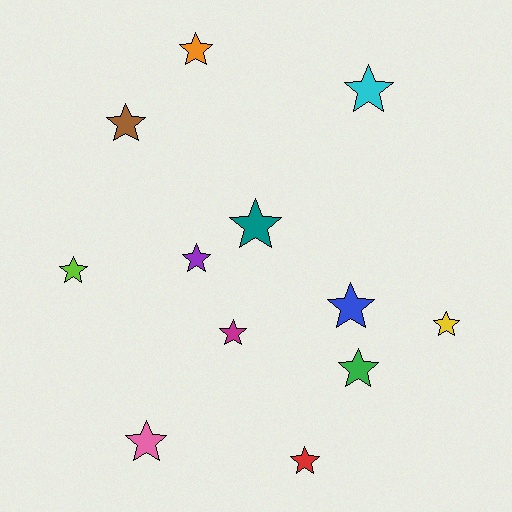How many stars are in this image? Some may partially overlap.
There are 12 stars.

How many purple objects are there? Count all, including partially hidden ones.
There is 1 purple object.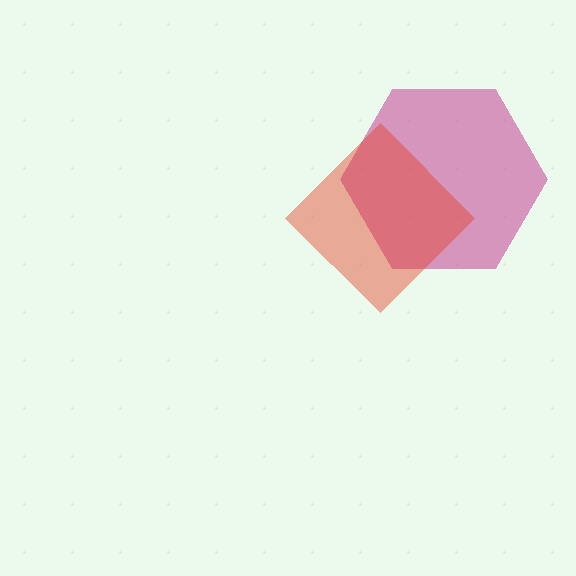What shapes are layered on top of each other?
The layered shapes are: a magenta hexagon, a red diamond.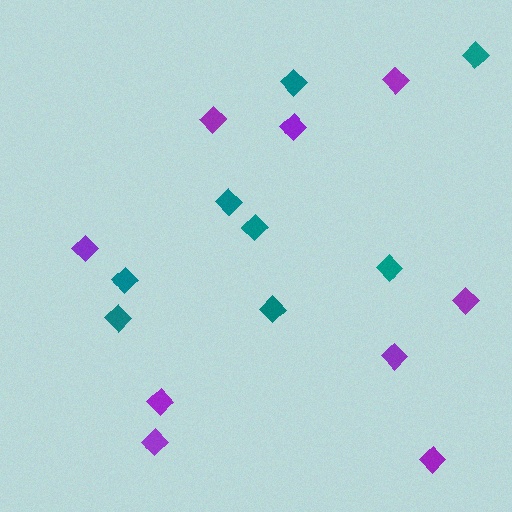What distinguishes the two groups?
There are 2 groups: one group of purple diamonds (9) and one group of teal diamonds (8).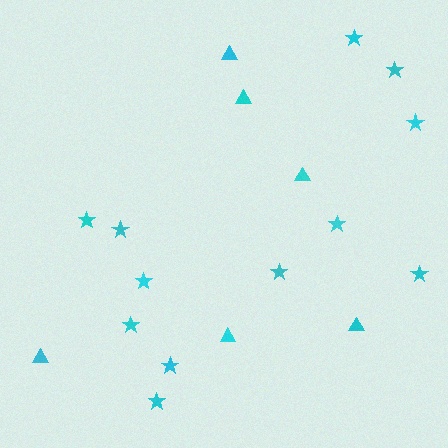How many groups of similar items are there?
There are 2 groups: one group of triangles (6) and one group of stars (12).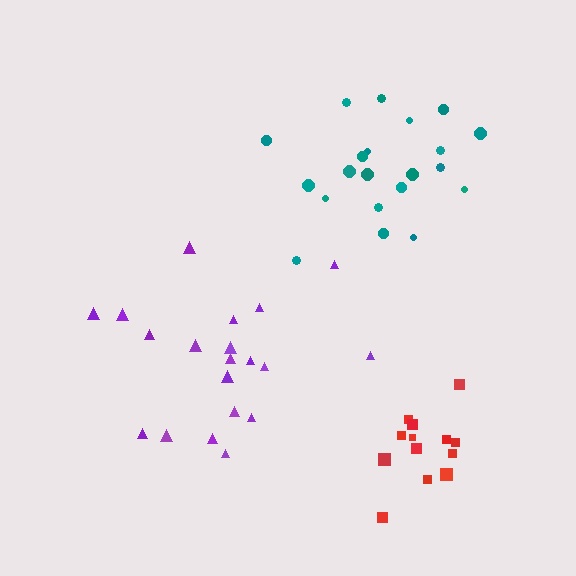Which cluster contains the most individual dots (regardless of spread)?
Teal (21).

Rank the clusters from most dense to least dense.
red, purple, teal.